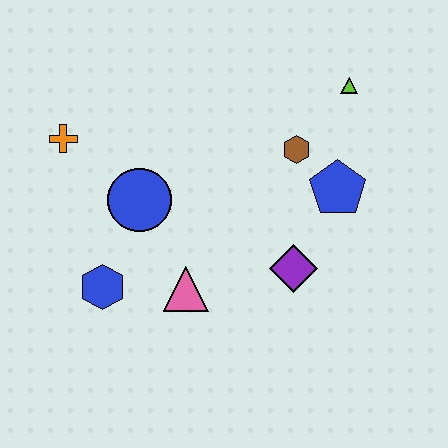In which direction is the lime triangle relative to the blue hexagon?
The lime triangle is to the right of the blue hexagon.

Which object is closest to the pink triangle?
The blue hexagon is closest to the pink triangle.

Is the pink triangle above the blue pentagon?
No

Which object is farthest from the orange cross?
The lime triangle is farthest from the orange cross.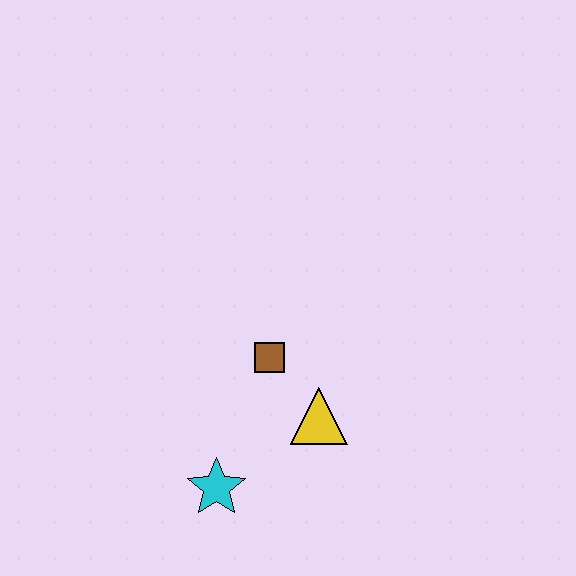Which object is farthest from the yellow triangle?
The cyan star is farthest from the yellow triangle.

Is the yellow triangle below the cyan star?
No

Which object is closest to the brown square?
The yellow triangle is closest to the brown square.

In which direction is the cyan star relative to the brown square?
The cyan star is below the brown square.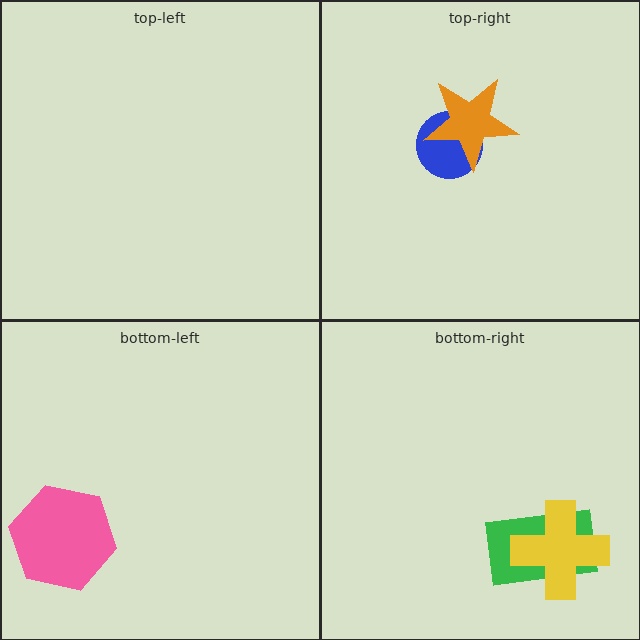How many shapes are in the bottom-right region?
2.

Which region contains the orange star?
The top-right region.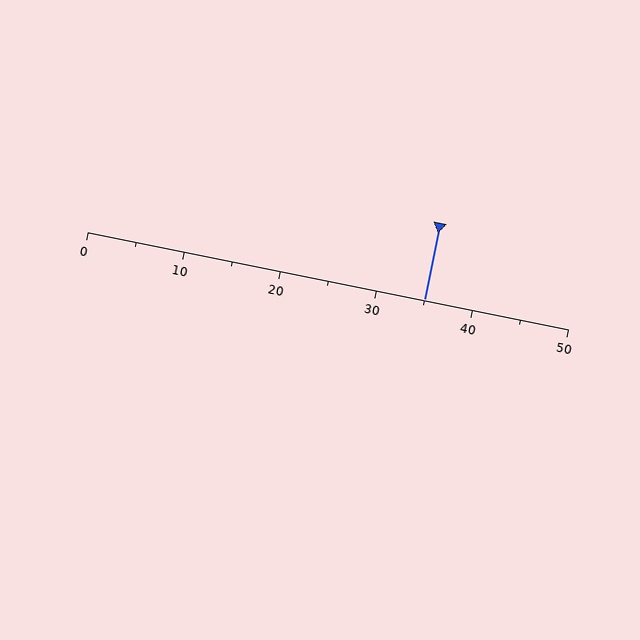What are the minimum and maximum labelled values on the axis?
The axis runs from 0 to 50.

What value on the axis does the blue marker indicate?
The marker indicates approximately 35.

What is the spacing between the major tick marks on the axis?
The major ticks are spaced 10 apart.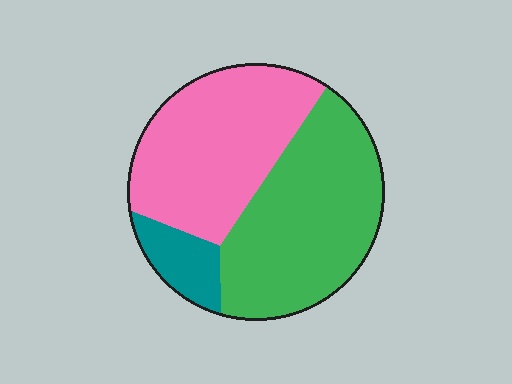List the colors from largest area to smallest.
From largest to smallest: green, pink, teal.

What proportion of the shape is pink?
Pink takes up between a quarter and a half of the shape.